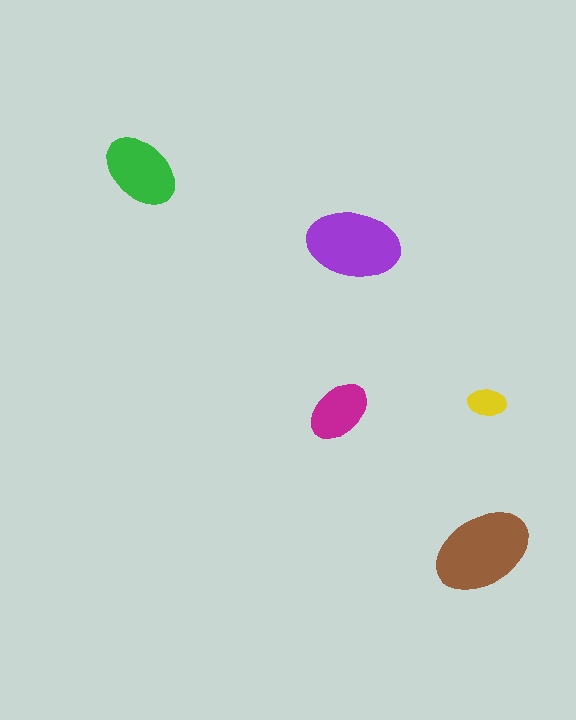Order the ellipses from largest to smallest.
the brown one, the purple one, the green one, the magenta one, the yellow one.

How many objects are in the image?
There are 5 objects in the image.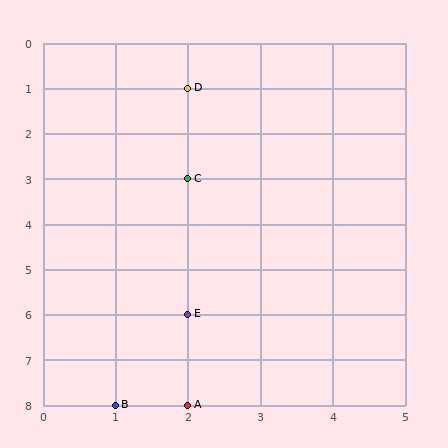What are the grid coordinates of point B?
Point B is at grid coordinates (1, 8).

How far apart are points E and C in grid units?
Points E and C are 3 rows apart.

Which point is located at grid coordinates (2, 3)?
Point C is at (2, 3).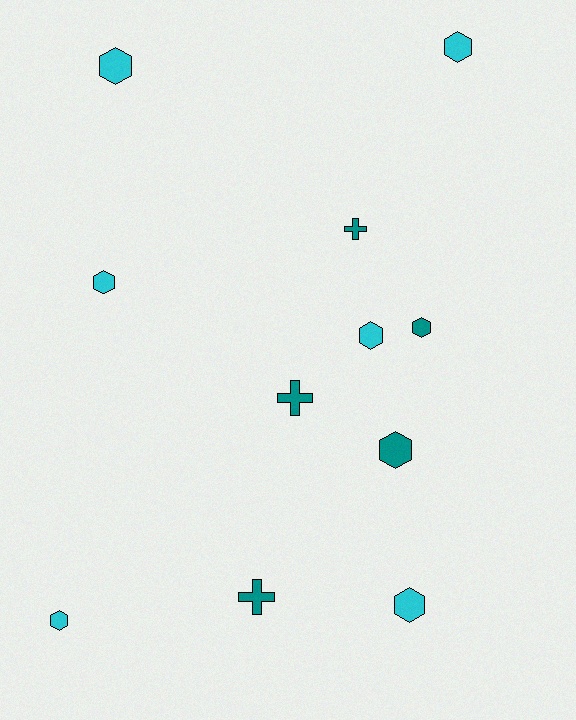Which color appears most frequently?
Cyan, with 6 objects.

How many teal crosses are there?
There are 3 teal crosses.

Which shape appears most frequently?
Hexagon, with 8 objects.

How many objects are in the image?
There are 11 objects.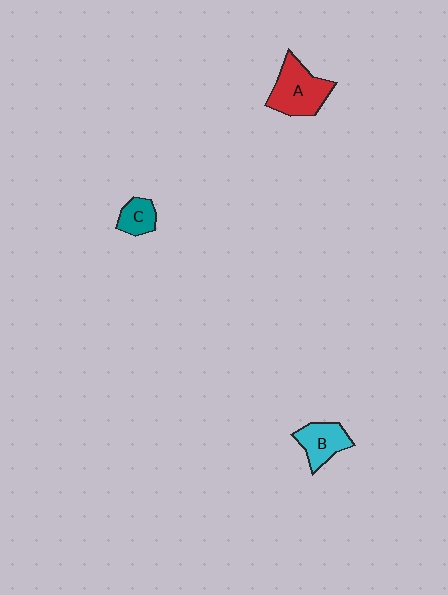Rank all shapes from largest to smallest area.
From largest to smallest: A (red), B (cyan), C (teal).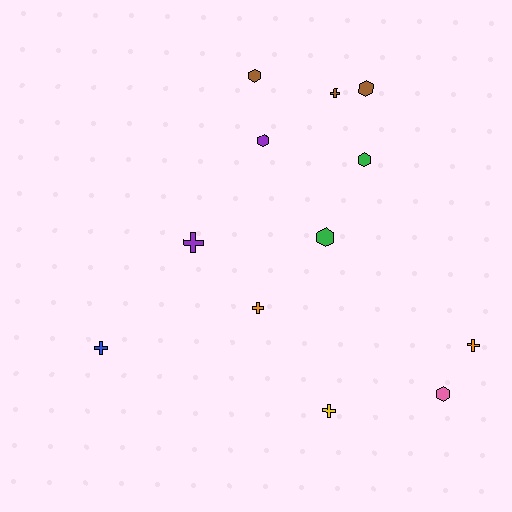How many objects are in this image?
There are 12 objects.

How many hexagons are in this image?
There are 6 hexagons.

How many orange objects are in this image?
There are 2 orange objects.